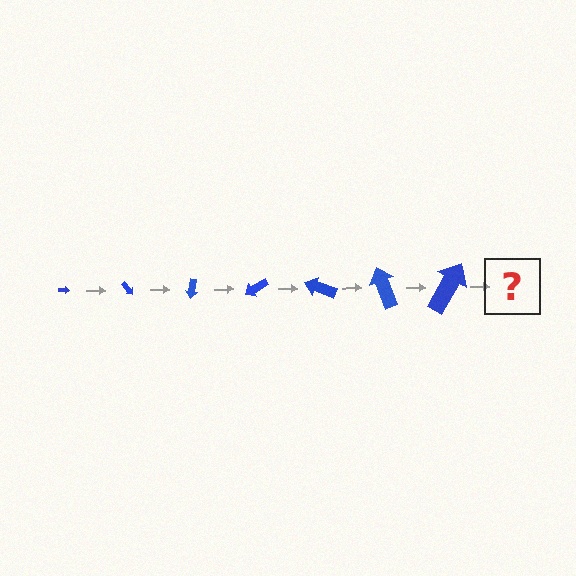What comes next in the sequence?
The next element should be an arrow, larger than the previous one and rotated 350 degrees from the start.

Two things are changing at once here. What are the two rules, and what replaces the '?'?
The two rules are that the arrow grows larger each step and it rotates 50 degrees each step. The '?' should be an arrow, larger than the previous one and rotated 350 degrees from the start.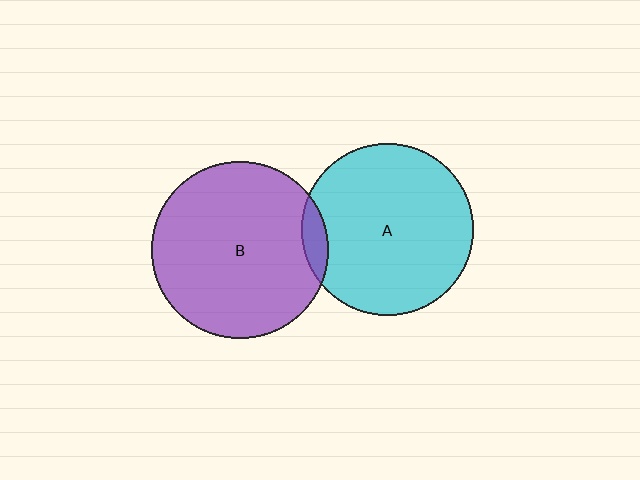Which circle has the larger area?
Circle B (purple).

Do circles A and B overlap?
Yes.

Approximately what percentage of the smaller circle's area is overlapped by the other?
Approximately 5%.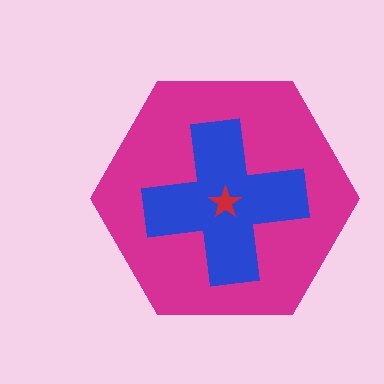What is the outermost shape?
The magenta hexagon.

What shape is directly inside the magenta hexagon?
The blue cross.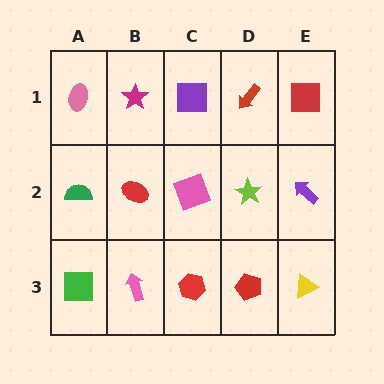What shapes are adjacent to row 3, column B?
A red ellipse (row 2, column B), a green square (row 3, column A), a red hexagon (row 3, column C).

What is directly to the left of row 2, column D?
A pink square.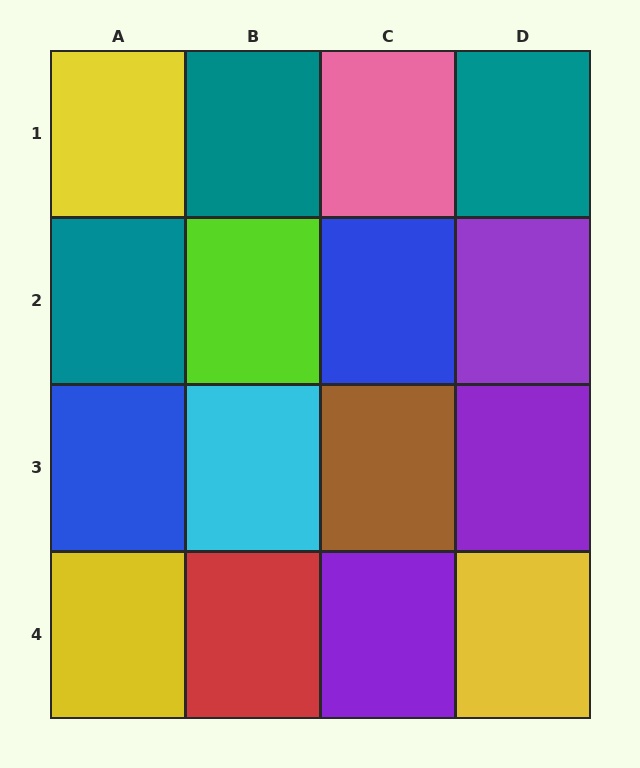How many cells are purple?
3 cells are purple.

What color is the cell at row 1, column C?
Pink.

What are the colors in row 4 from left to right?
Yellow, red, purple, yellow.